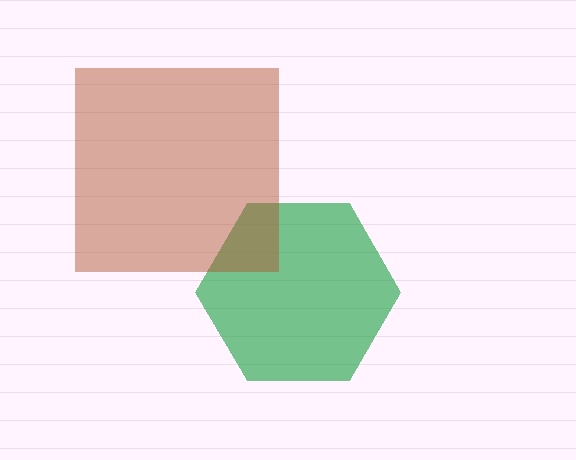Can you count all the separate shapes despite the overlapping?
Yes, there are 2 separate shapes.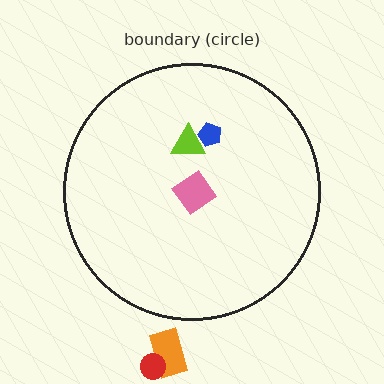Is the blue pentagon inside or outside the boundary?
Inside.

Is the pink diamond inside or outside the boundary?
Inside.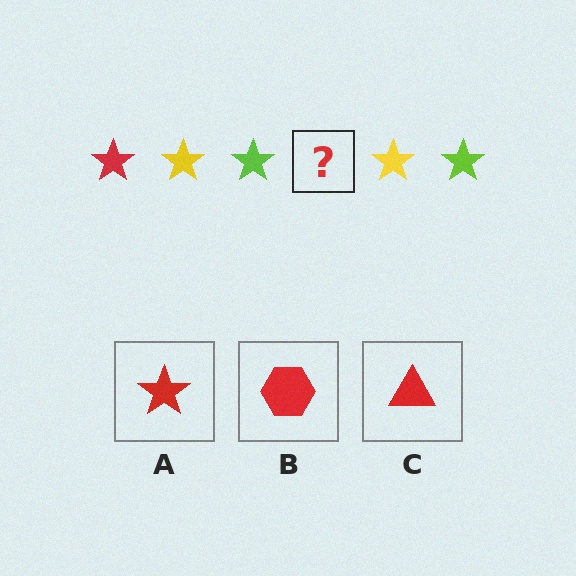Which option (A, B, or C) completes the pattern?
A.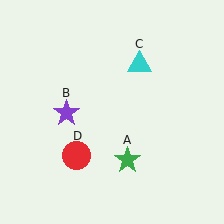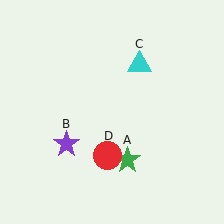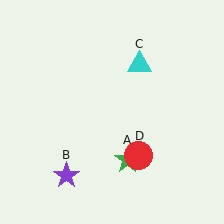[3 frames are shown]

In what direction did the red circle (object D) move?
The red circle (object D) moved right.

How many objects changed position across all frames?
2 objects changed position: purple star (object B), red circle (object D).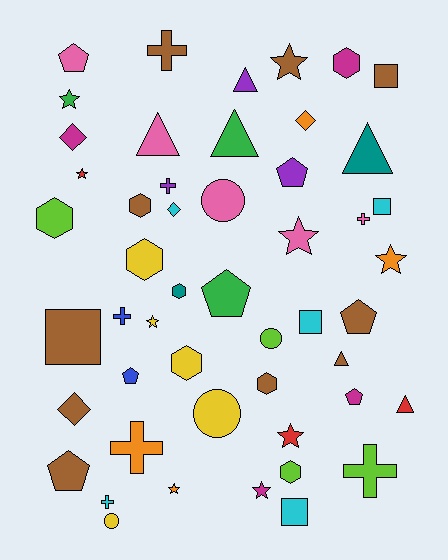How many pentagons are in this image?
There are 7 pentagons.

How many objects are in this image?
There are 50 objects.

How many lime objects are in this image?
There are 4 lime objects.